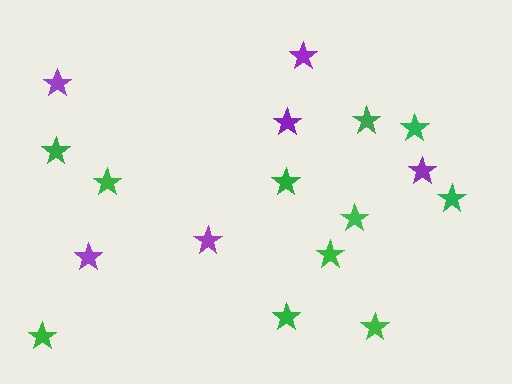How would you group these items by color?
There are 2 groups: one group of purple stars (6) and one group of green stars (11).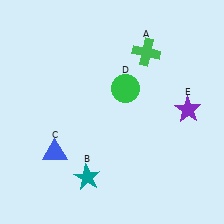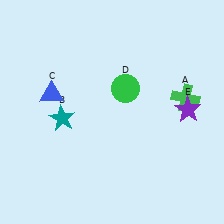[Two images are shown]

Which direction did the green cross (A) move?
The green cross (A) moved down.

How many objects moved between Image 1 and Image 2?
3 objects moved between the two images.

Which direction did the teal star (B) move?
The teal star (B) moved up.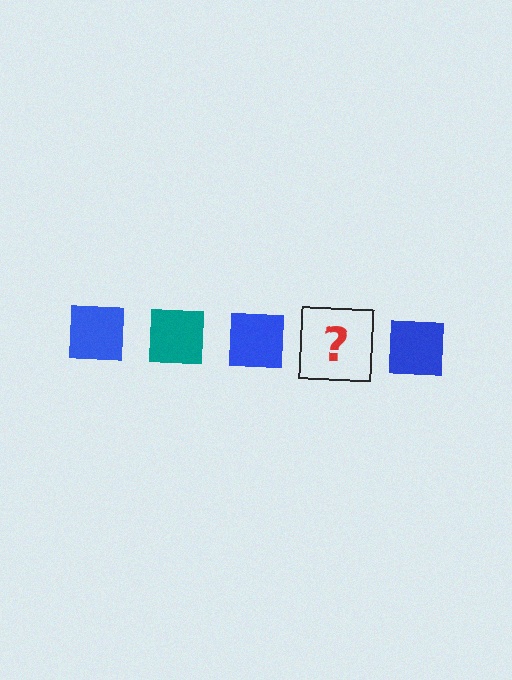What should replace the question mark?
The question mark should be replaced with a teal square.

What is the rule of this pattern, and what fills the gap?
The rule is that the pattern cycles through blue, teal squares. The gap should be filled with a teal square.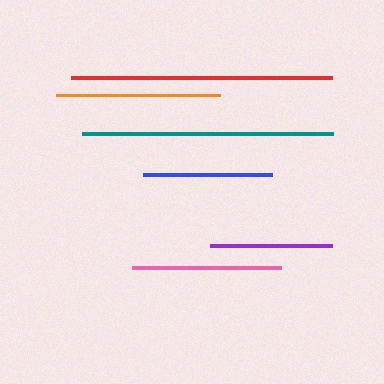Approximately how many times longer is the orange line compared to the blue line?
The orange line is approximately 1.3 times the length of the blue line.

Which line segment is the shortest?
The purple line is the shortest at approximately 122 pixels.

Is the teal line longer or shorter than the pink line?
The teal line is longer than the pink line.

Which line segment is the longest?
The red line is the longest at approximately 261 pixels.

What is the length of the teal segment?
The teal segment is approximately 251 pixels long.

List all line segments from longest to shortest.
From longest to shortest: red, teal, orange, pink, blue, purple.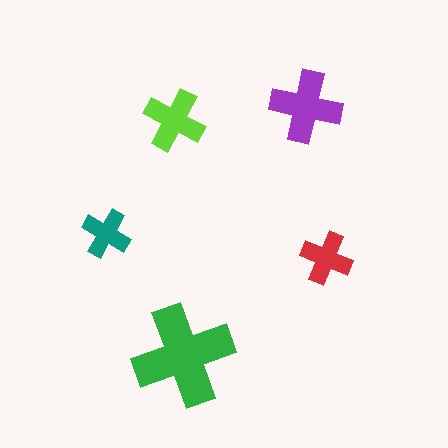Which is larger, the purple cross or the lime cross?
The purple one.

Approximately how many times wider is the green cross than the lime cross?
About 1.5 times wider.